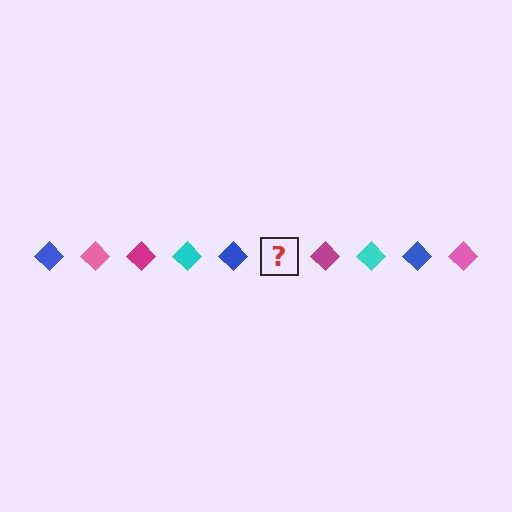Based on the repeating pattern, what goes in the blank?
The blank should be a pink diamond.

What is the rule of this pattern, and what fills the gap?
The rule is that the pattern cycles through blue, pink, magenta, cyan diamonds. The gap should be filled with a pink diamond.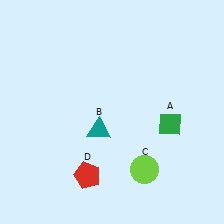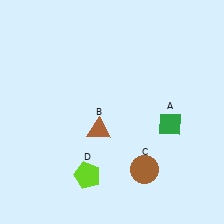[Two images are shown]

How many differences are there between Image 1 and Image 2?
There are 3 differences between the two images.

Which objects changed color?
B changed from teal to brown. C changed from lime to brown. D changed from red to lime.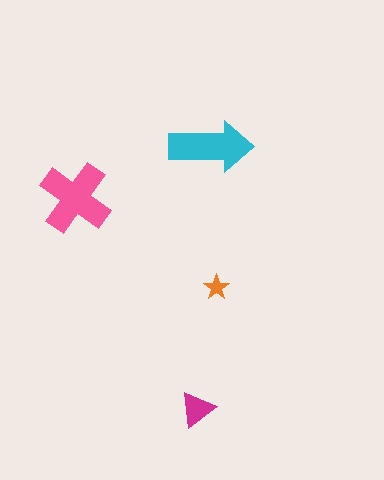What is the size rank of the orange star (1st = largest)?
4th.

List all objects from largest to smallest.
The pink cross, the cyan arrow, the magenta triangle, the orange star.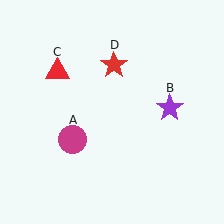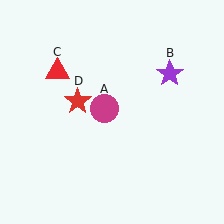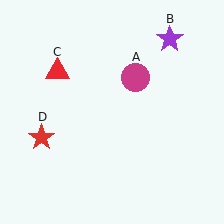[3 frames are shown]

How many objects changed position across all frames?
3 objects changed position: magenta circle (object A), purple star (object B), red star (object D).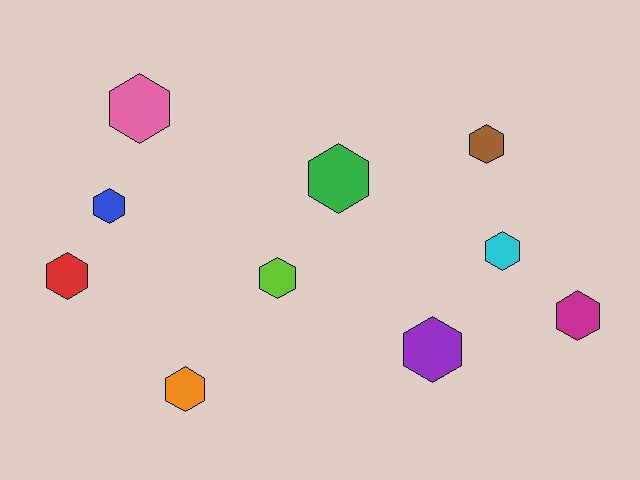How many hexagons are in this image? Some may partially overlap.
There are 10 hexagons.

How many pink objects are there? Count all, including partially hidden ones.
There is 1 pink object.